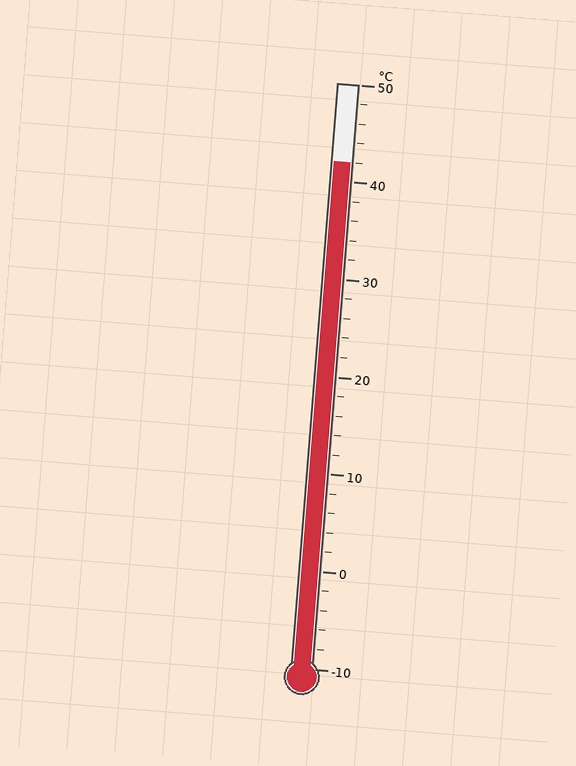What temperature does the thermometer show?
The thermometer shows approximately 42°C.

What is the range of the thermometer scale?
The thermometer scale ranges from -10°C to 50°C.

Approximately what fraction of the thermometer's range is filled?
The thermometer is filled to approximately 85% of its range.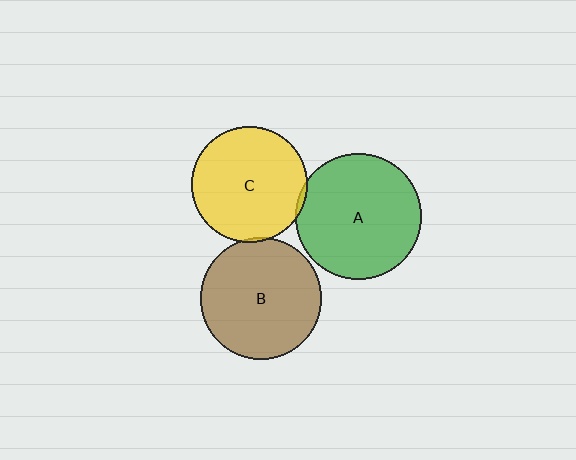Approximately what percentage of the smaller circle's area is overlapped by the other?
Approximately 5%.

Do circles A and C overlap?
Yes.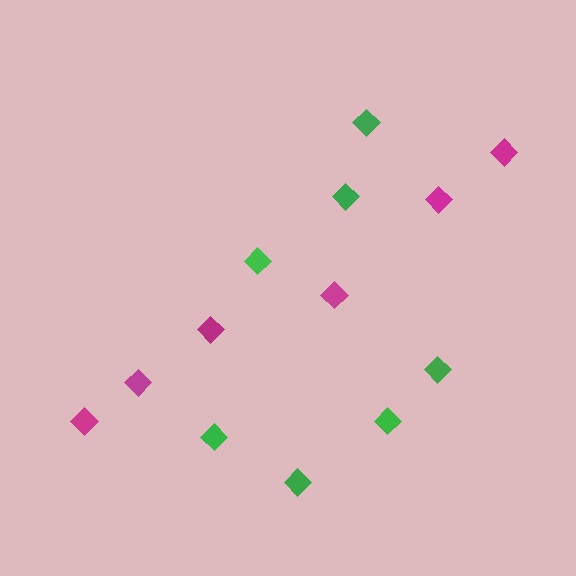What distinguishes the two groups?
There are 2 groups: one group of green diamonds (7) and one group of magenta diamonds (6).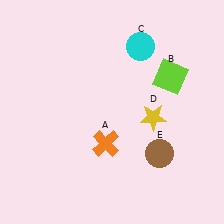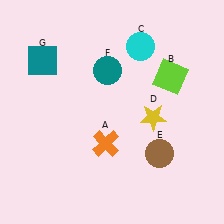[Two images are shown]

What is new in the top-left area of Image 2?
A teal square (G) was added in the top-left area of Image 2.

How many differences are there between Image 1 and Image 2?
There are 2 differences between the two images.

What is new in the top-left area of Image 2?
A teal circle (F) was added in the top-left area of Image 2.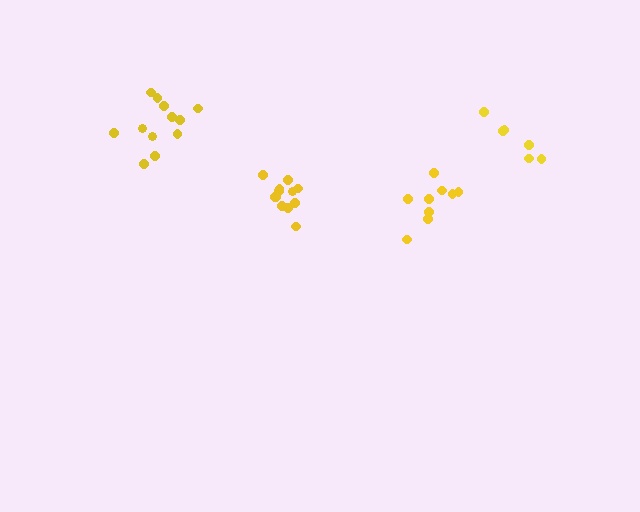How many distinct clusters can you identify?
There are 4 distinct clusters.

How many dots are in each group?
Group 1: 9 dots, Group 2: 12 dots, Group 3: 6 dots, Group 4: 12 dots (39 total).